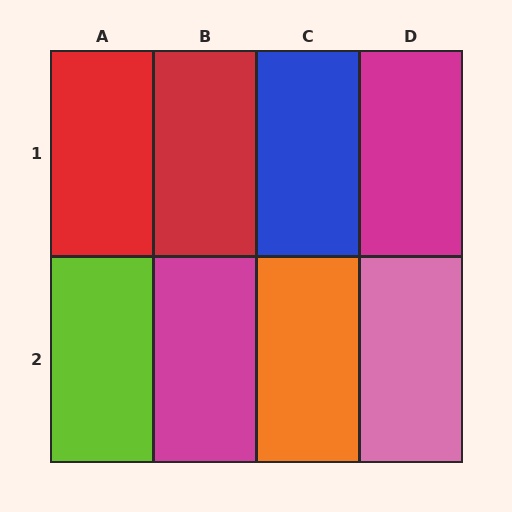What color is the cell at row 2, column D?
Pink.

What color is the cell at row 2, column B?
Magenta.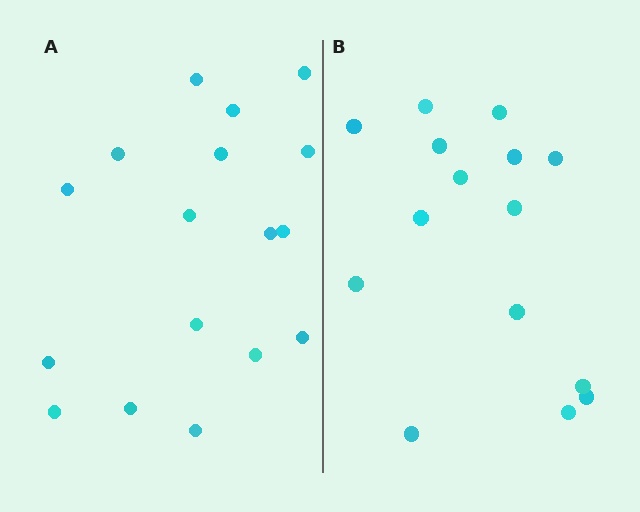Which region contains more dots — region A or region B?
Region A (the left region) has more dots.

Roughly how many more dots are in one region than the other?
Region A has just a few more — roughly 2 or 3 more dots than region B.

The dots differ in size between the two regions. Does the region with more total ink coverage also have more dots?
No. Region B has more total ink coverage because its dots are larger, but region A actually contains more individual dots. Total area can be misleading — the number of items is what matters here.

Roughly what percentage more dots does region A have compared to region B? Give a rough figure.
About 15% more.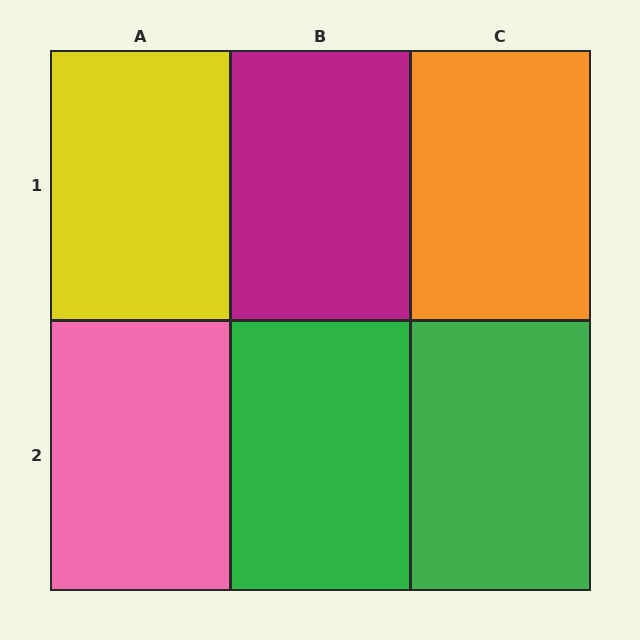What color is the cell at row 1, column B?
Magenta.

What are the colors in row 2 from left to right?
Pink, green, green.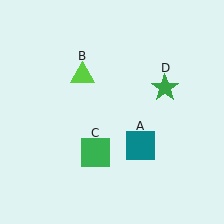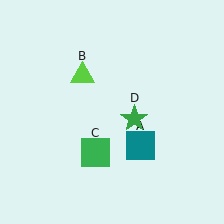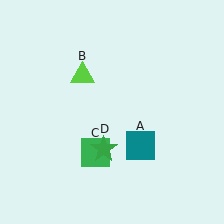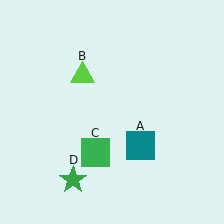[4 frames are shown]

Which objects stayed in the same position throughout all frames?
Teal square (object A) and lime triangle (object B) and green square (object C) remained stationary.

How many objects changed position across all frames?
1 object changed position: green star (object D).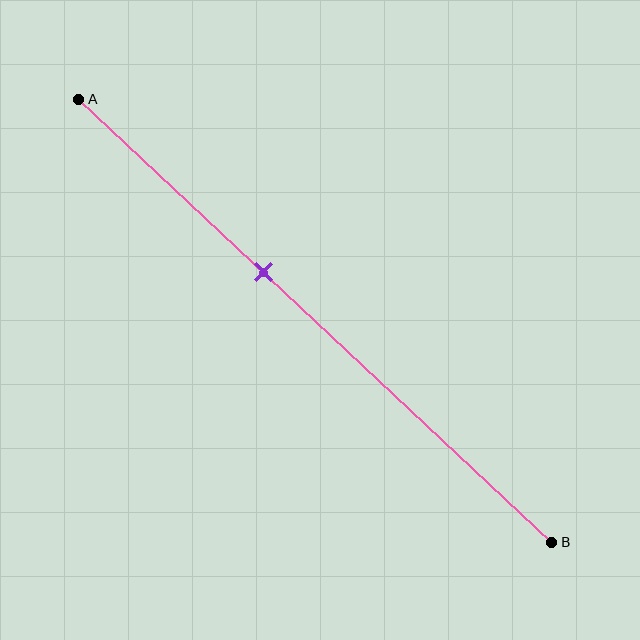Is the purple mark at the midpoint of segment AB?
No, the mark is at about 40% from A, not at the 50% midpoint.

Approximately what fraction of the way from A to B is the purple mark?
The purple mark is approximately 40% of the way from A to B.